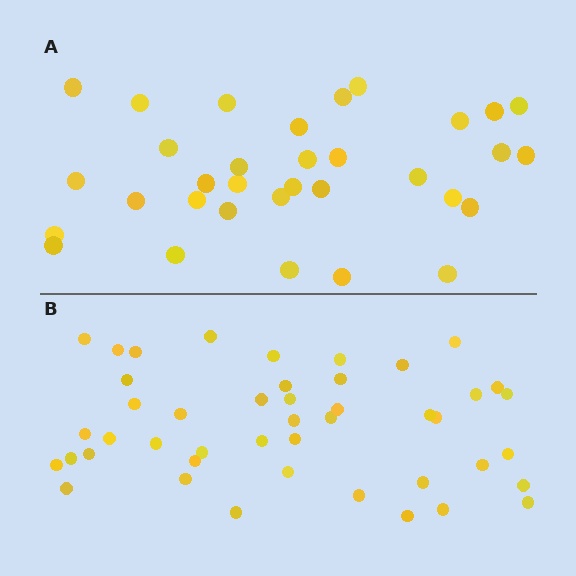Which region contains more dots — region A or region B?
Region B (the bottom region) has more dots.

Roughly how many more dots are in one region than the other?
Region B has roughly 12 or so more dots than region A.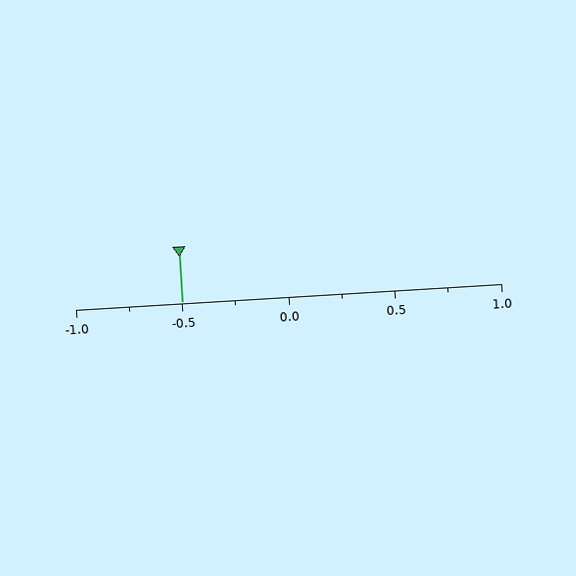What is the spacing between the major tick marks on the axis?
The major ticks are spaced 0.5 apart.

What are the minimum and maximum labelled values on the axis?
The axis runs from -1.0 to 1.0.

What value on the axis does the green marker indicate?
The marker indicates approximately -0.5.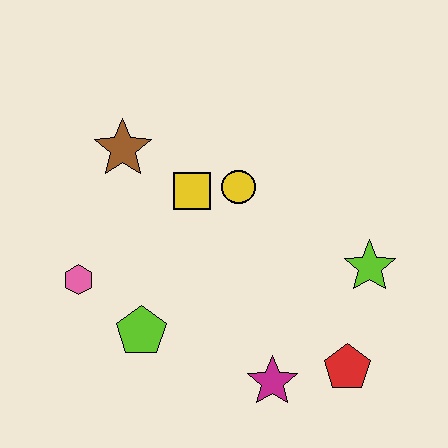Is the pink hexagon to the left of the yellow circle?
Yes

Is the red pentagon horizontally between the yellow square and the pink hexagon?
No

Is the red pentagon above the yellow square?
No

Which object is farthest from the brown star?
The red pentagon is farthest from the brown star.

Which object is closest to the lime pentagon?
The pink hexagon is closest to the lime pentagon.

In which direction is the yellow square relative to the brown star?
The yellow square is to the right of the brown star.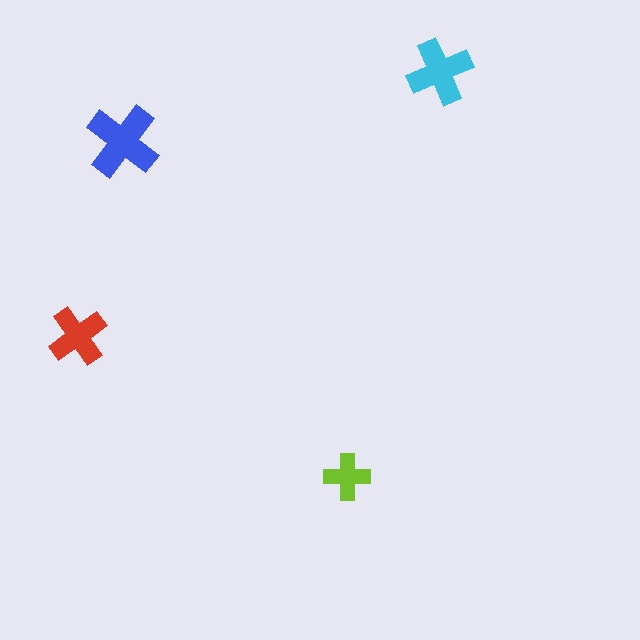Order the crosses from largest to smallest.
the blue one, the cyan one, the red one, the lime one.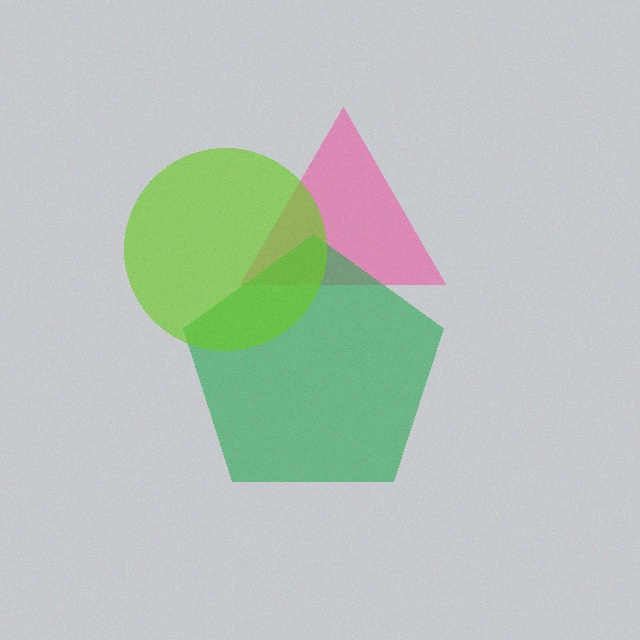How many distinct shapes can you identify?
There are 3 distinct shapes: a pink triangle, a green pentagon, a lime circle.